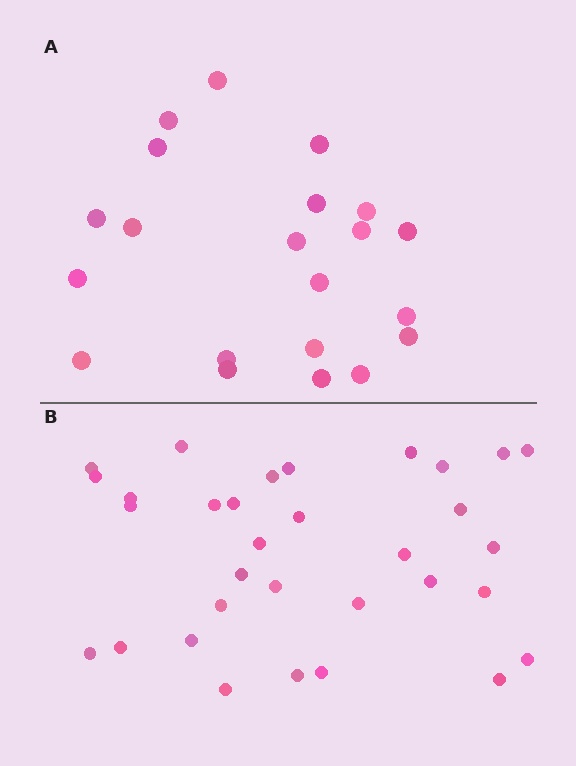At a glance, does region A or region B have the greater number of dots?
Region B (the bottom region) has more dots.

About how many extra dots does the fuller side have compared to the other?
Region B has roughly 12 or so more dots than region A.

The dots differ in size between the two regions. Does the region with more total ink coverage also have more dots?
No. Region A has more total ink coverage because its dots are larger, but region B actually contains more individual dots. Total area can be misleading — the number of items is what matters here.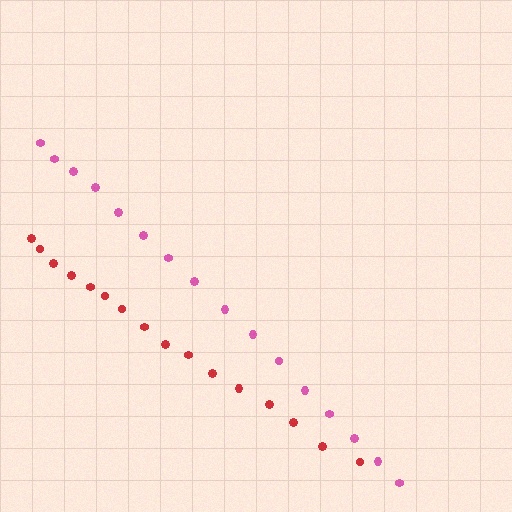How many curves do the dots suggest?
There are 2 distinct paths.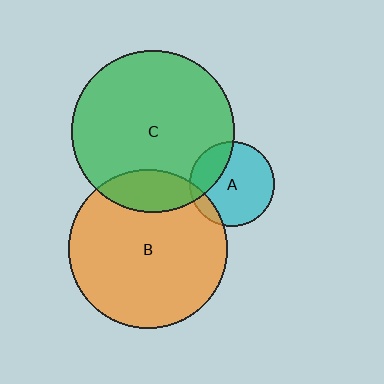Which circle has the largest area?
Circle C (green).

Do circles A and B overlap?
Yes.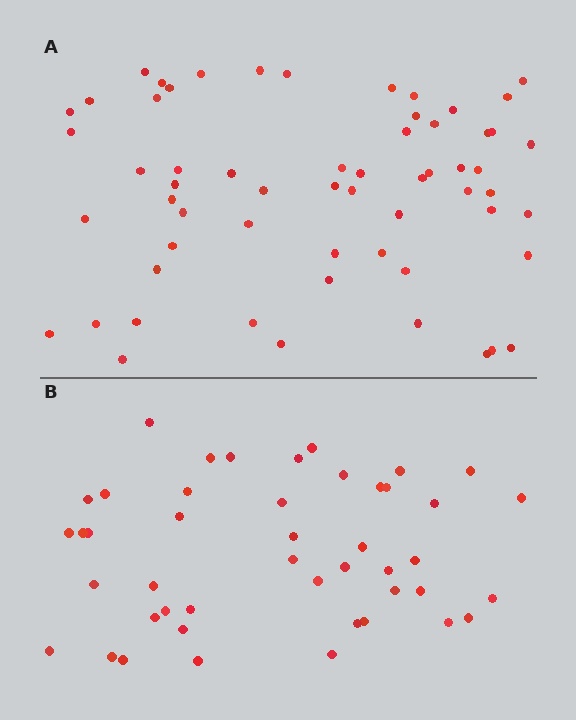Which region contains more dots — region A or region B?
Region A (the top region) has more dots.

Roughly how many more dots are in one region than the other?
Region A has approximately 15 more dots than region B.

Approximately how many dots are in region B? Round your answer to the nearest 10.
About 40 dots. (The exact count is 45, which rounds to 40.)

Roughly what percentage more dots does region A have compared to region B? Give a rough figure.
About 35% more.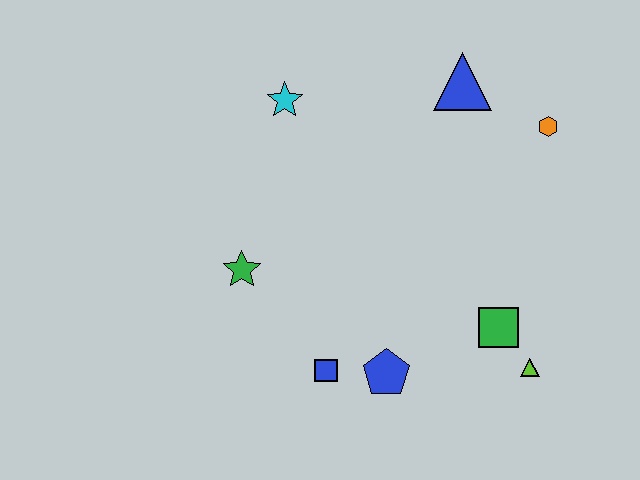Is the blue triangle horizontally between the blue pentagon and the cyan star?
No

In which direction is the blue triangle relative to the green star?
The blue triangle is to the right of the green star.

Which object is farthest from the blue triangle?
The blue square is farthest from the blue triangle.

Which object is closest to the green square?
The lime triangle is closest to the green square.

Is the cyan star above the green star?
Yes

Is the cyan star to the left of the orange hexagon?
Yes